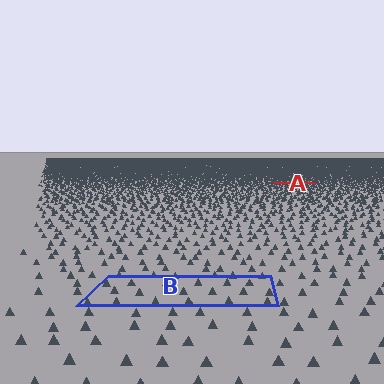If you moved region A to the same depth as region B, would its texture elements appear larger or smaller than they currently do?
They would appear larger. At a closer depth, the same texture elements are projected at a bigger on-screen size.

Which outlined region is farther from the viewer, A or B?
Region A is farther from the viewer — the texture elements inside it appear smaller and more densely packed.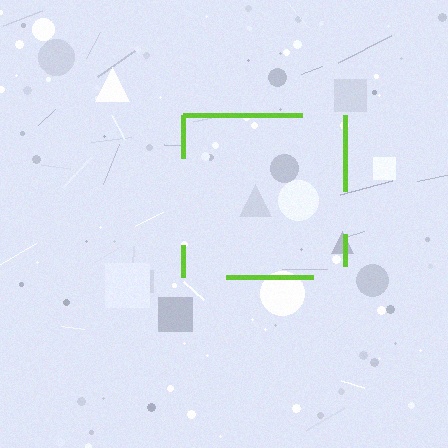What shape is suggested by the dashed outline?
The dashed outline suggests a square.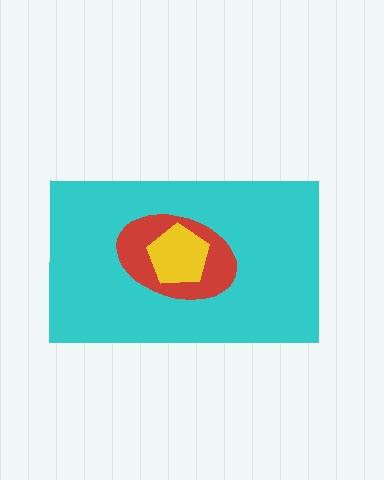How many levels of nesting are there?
3.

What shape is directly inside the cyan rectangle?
The red ellipse.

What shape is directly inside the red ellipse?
The yellow pentagon.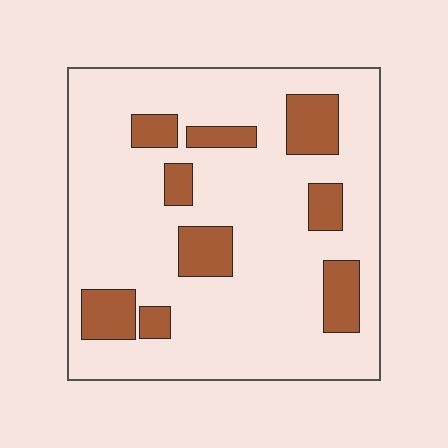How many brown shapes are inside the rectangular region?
9.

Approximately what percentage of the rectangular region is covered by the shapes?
Approximately 20%.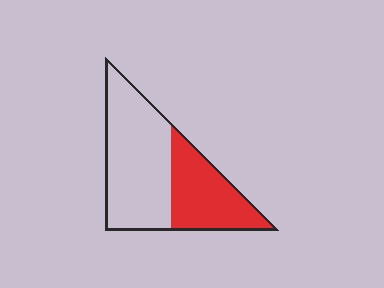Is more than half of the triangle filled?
No.